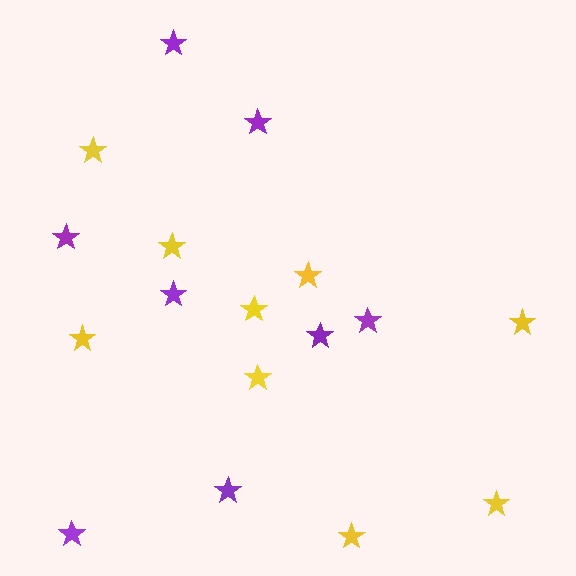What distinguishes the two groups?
There are 2 groups: one group of purple stars (8) and one group of yellow stars (9).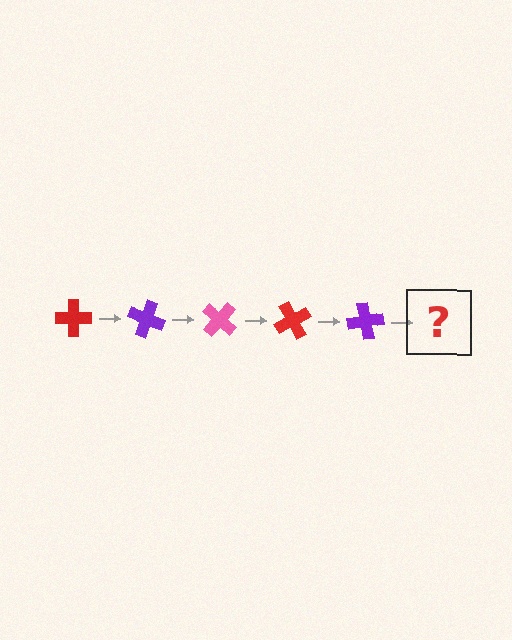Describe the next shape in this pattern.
It should be a pink cross, rotated 100 degrees from the start.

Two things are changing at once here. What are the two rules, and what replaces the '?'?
The two rules are that it rotates 20 degrees each step and the color cycles through red, purple, and pink. The '?' should be a pink cross, rotated 100 degrees from the start.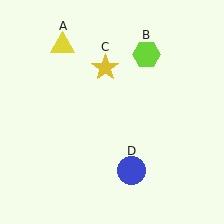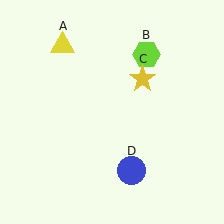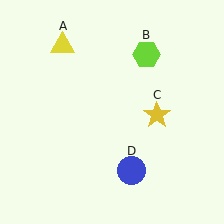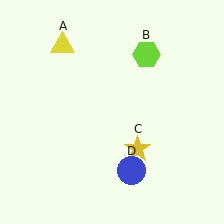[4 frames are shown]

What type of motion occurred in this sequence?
The yellow star (object C) rotated clockwise around the center of the scene.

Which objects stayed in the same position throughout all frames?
Yellow triangle (object A) and lime hexagon (object B) and blue circle (object D) remained stationary.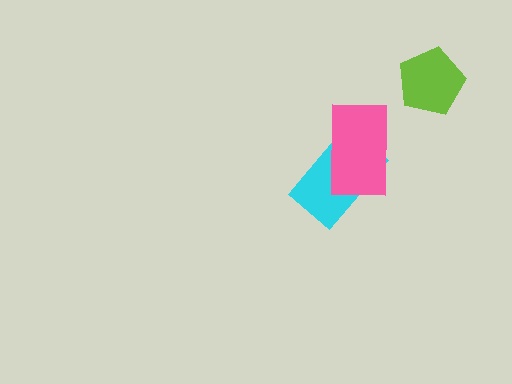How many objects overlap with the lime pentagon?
0 objects overlap with the lime pentagon.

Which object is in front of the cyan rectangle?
The pink rectangle is in front of the cyan rectangle.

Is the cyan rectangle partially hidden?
Yes, it is partially covered by another shape.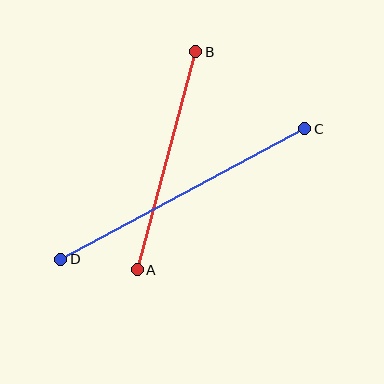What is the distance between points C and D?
The distance is approximately 277 pixels.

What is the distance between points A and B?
The distance is approximately 226 pixels.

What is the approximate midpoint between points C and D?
The midpoint is at approximately (183, 194) pixels.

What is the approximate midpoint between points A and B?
The midpoint is at approximately (167, 161) pixels.